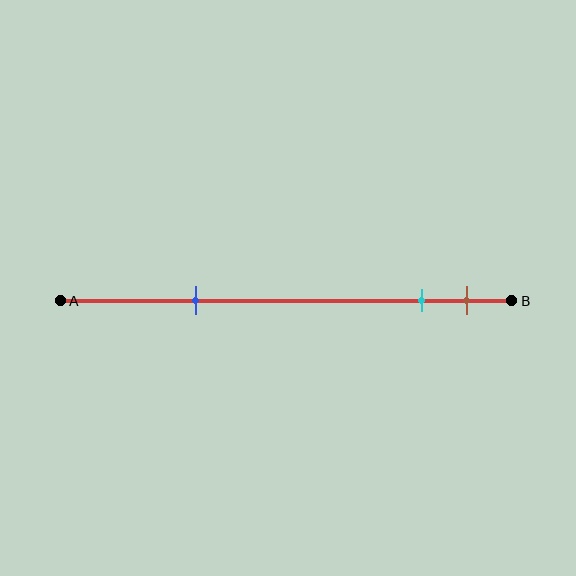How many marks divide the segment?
There are 3 marks dividing the segment.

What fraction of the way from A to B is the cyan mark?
The cyan mark is approximately 80% (0.8) of the way from A to B.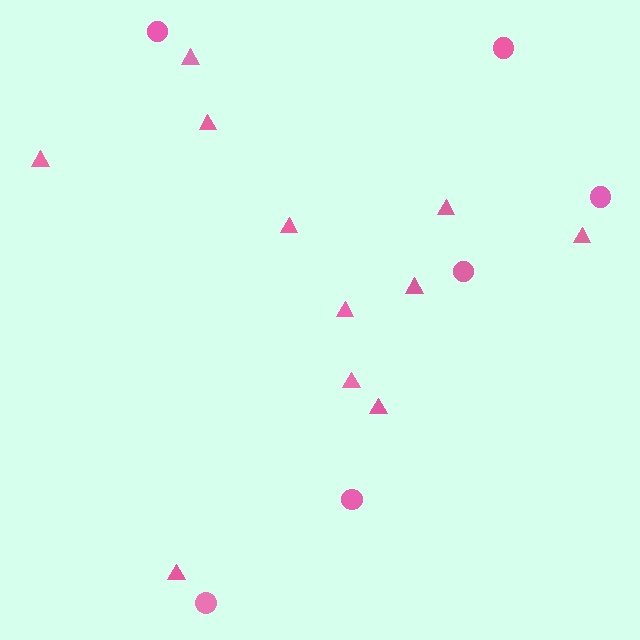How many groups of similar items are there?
There are 2 groups: one group of circles (6) and one group of triangles (11).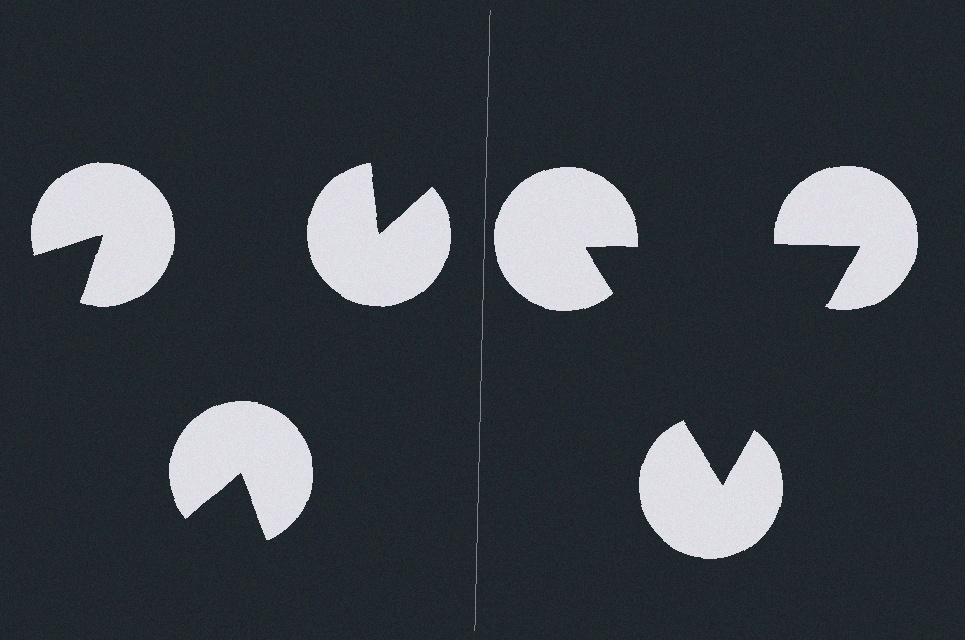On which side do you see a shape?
An illusory triangle appears on the right side. On the left side the wedge cuts are rotated, so no coherent shape forms.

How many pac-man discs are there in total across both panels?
6 — 3 on each side.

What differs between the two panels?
The pac-man discs are positioned identically on both sides; only the wedge orientations differ. On the right they align to a triangle; on the left they are misaligned.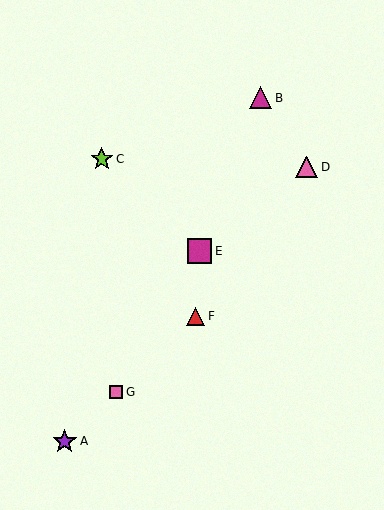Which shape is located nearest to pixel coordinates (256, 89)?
The magenta triangle (labeled B) at (261, 98) is nearest to that location.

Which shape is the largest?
The magenta square (labeled E) is the largest.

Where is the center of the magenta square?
The center of the magenta square is at (199, 251).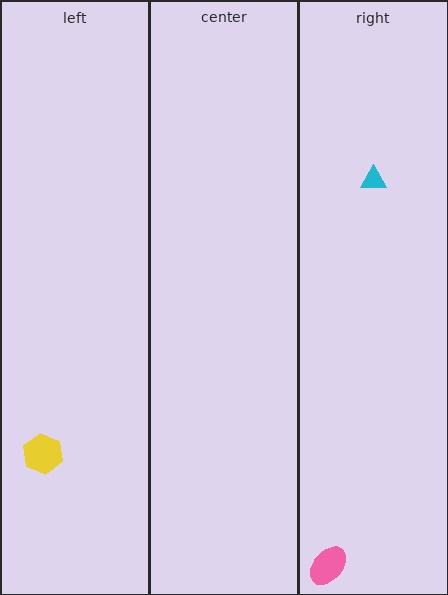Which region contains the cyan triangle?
The right region.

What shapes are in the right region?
The pink ellipse, the cyan triangle.